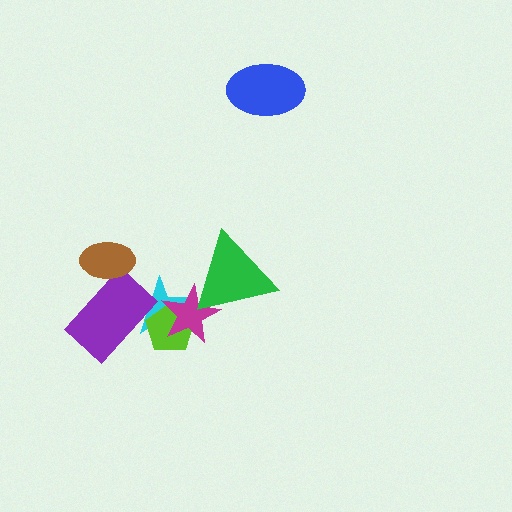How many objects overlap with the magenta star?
3 objects overlap with the magenta star.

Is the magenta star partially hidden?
Yes, it is partially covered by another shape.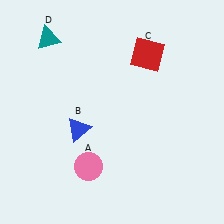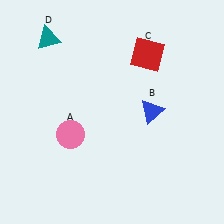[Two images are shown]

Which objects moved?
The objects that moved are: the pink circle (A), the blue triangle (B).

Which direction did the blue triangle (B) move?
The blue triangle (B) moved right.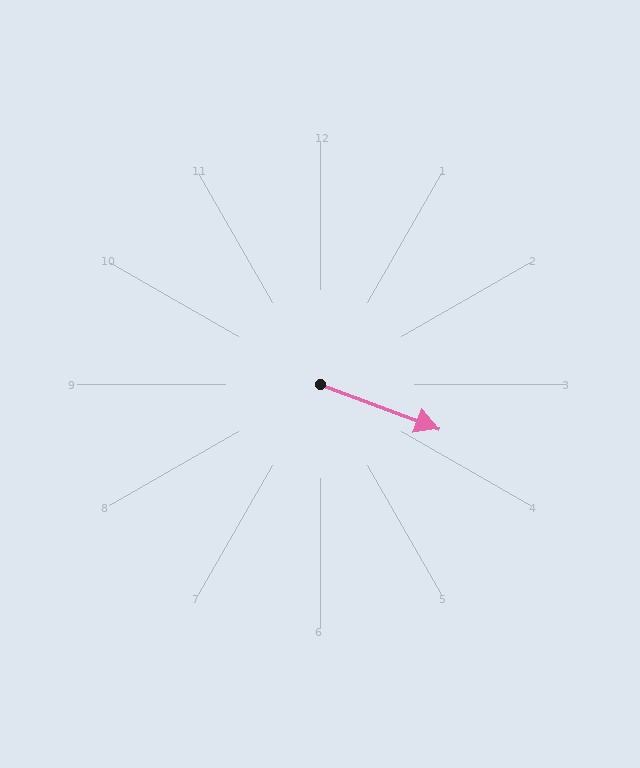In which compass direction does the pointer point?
East.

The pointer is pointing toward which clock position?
Roughly 4 o'clock.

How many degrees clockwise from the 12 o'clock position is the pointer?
Approximately 111 degrees.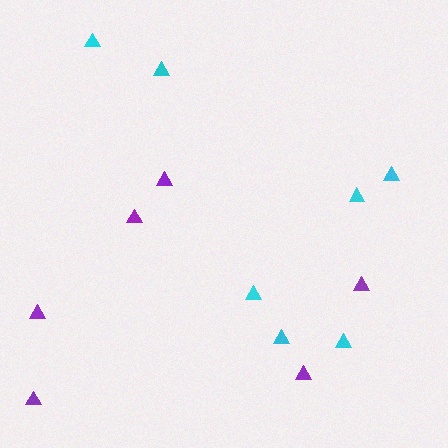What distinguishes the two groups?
There are 2 groups: one group of cyan triangles (7) and one group of purple triangles (6).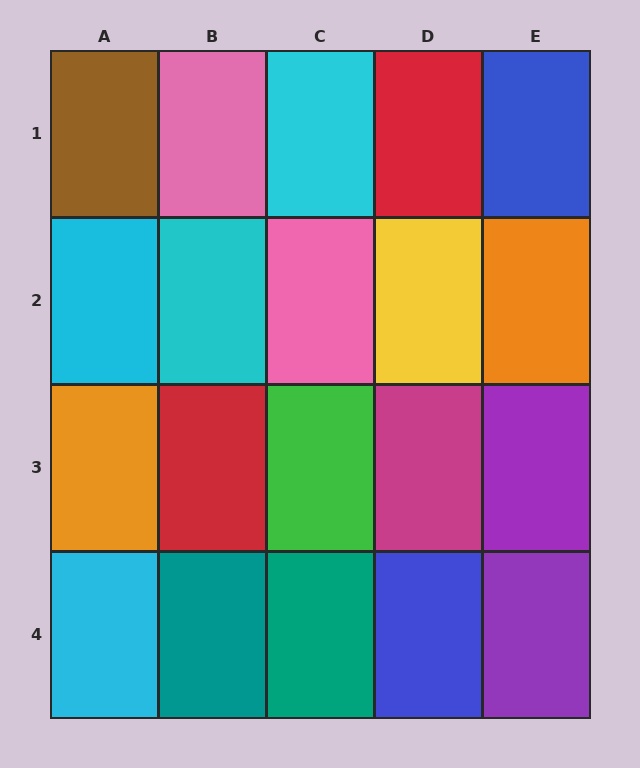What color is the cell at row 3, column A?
Orange.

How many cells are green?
1 cell is green.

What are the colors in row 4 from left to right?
Cyan, teal, teal, blue, purple.